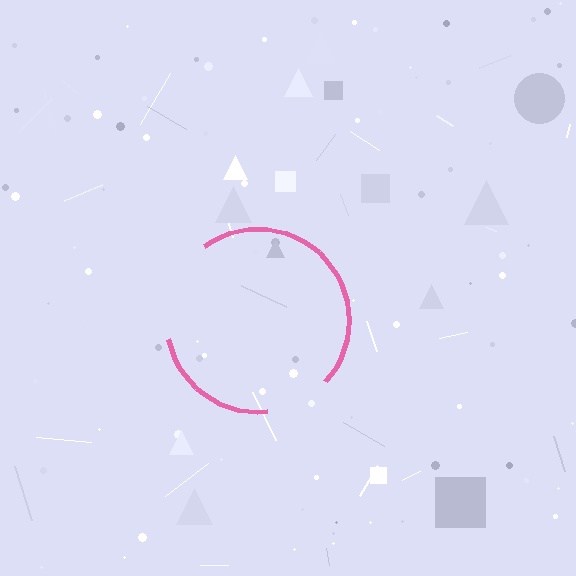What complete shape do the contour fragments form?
The contour fragments form a circle.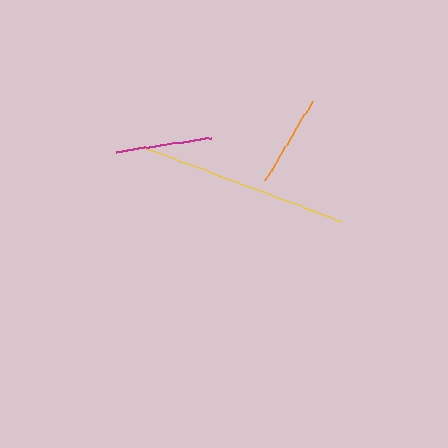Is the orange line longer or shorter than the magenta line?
The magenta line is longer than the orange line.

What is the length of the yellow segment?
The yellow segment is approximately 211 pixels long.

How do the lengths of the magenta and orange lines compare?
The magenta and orange lines are approximately the same length.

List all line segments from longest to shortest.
From longest to shortest: yellow, magenta, orange.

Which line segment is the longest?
The yellow line is the longest at approximately 211 pixels.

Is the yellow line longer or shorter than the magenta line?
The yellow line is longer than the magenta line.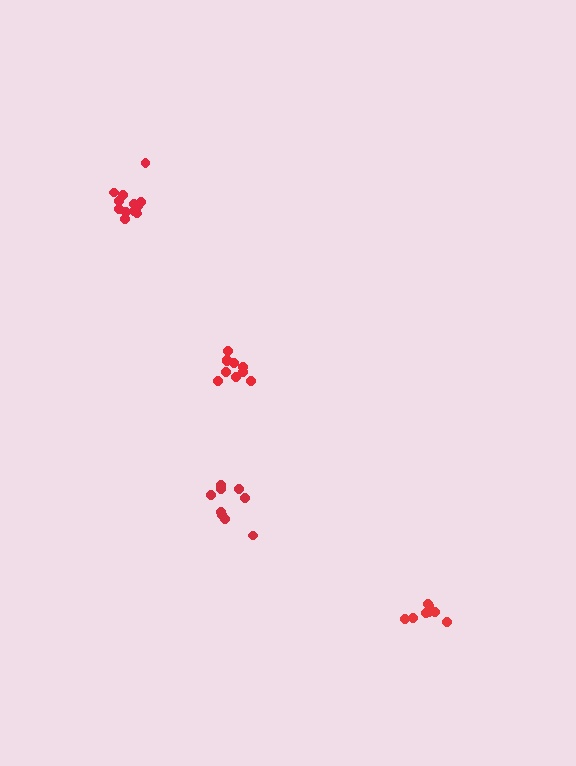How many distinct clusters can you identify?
There are 4 distinct clusters.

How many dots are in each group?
Group 1: 8 dots, Group 2: 13 dots, Group 3: 10 dots, Group 4: 9 dots (40 total).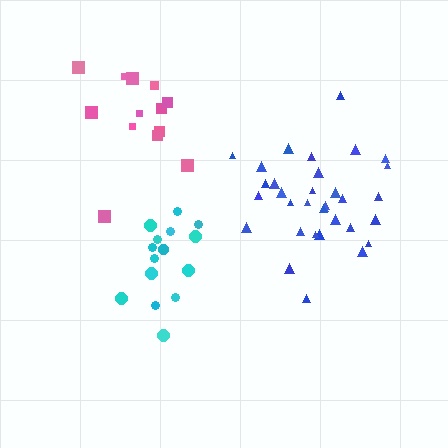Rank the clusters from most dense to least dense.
cyan, blue, pink.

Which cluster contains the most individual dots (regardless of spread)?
Blue (33).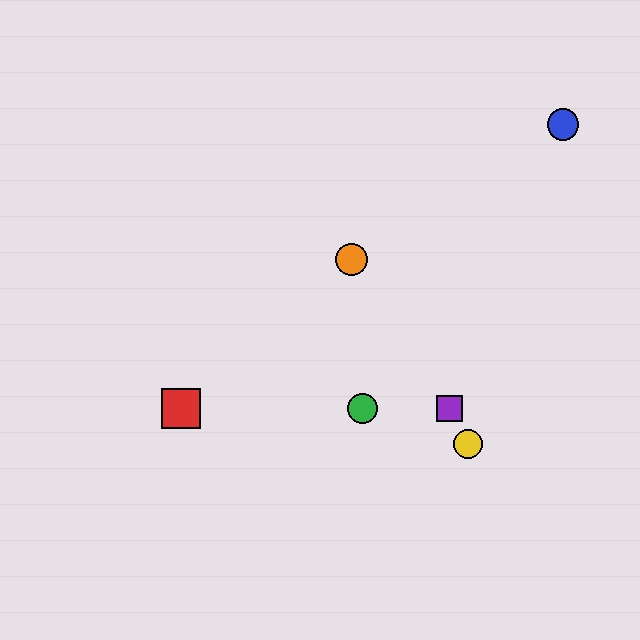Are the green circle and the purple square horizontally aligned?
Yes, both are at y≈409.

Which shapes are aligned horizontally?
The red square, the green circle, the purple square are aligned horizontally.